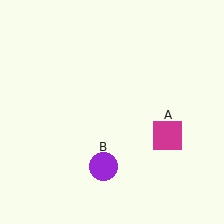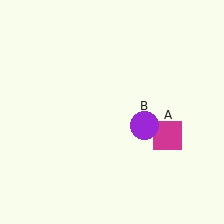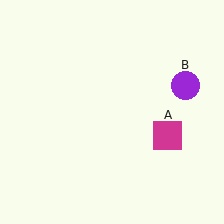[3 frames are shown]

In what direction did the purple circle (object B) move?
The purple circle (object B) moved up and to the right.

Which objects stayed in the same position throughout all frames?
Magenta square (object A) remained stationary.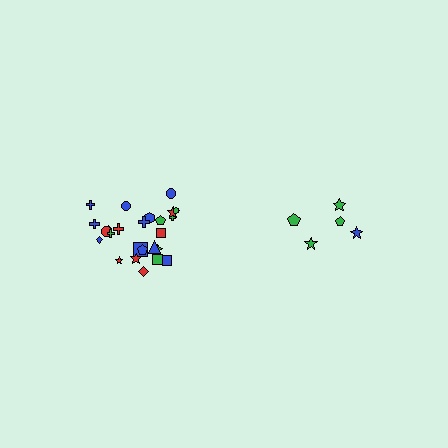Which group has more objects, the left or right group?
The left group.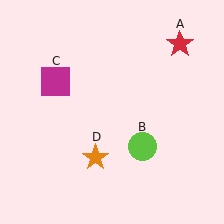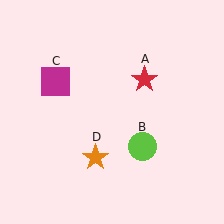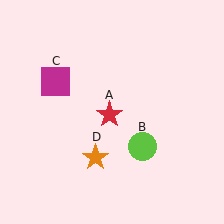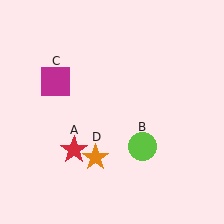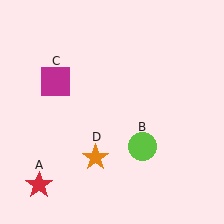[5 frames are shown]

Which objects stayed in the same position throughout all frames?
Lime circle (object B) and magenta square (object C) and orange star (object D) remained stationary.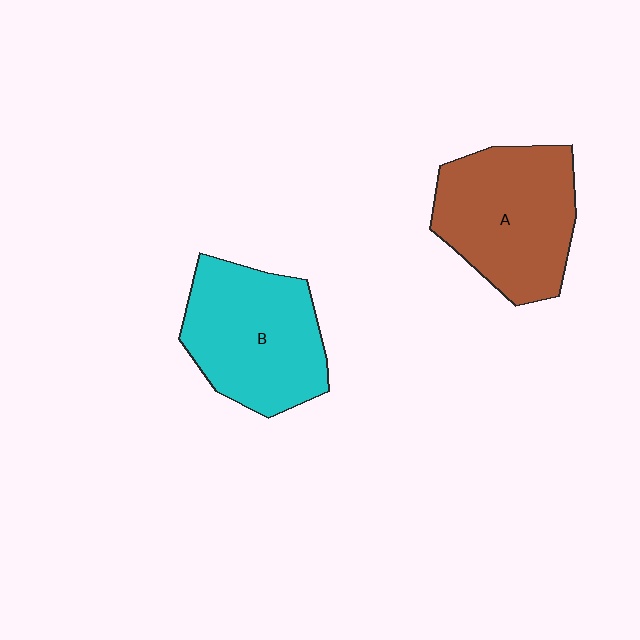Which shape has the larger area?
Shape A (brown).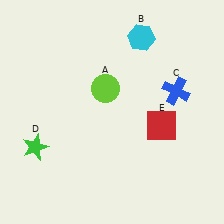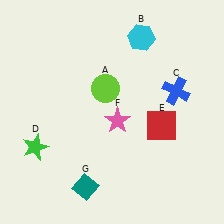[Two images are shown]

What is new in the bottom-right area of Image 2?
A pink star (F) was added in the bottom-right area of Image 2.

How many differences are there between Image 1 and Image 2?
There are 2 differences between the two images.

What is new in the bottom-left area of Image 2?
A teal diamond (G) was added in the bottom-left area of Image 2.